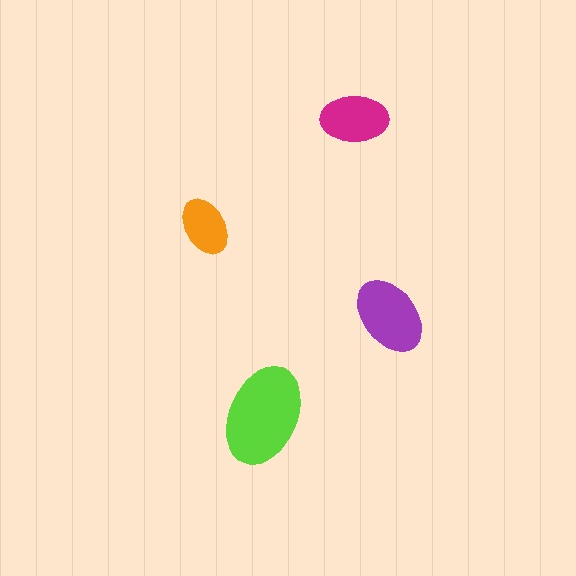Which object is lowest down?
The lime ellipse is bottommost.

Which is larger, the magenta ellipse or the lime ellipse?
The lime one.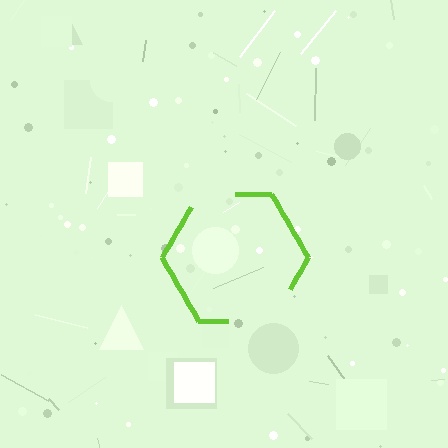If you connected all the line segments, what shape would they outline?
They would outline a hexagon.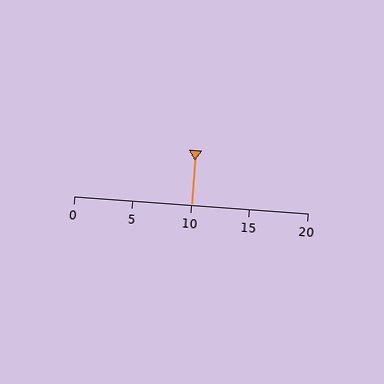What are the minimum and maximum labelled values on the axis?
The axis runs from 0 to 20.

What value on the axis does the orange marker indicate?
The marker indicates approximately 10.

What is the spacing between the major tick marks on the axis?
The major ticks are spaced 5 apart.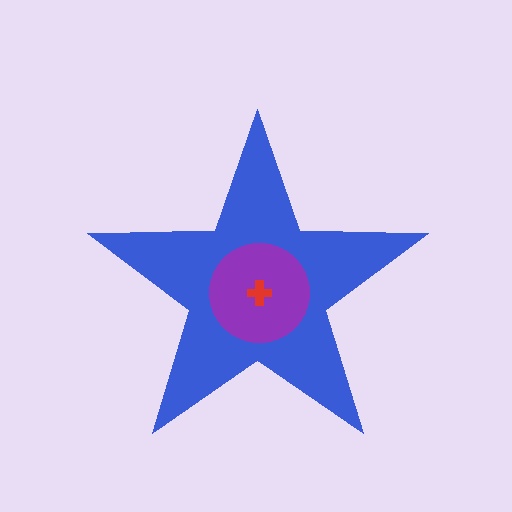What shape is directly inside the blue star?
The purple circle.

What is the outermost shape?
The blue star.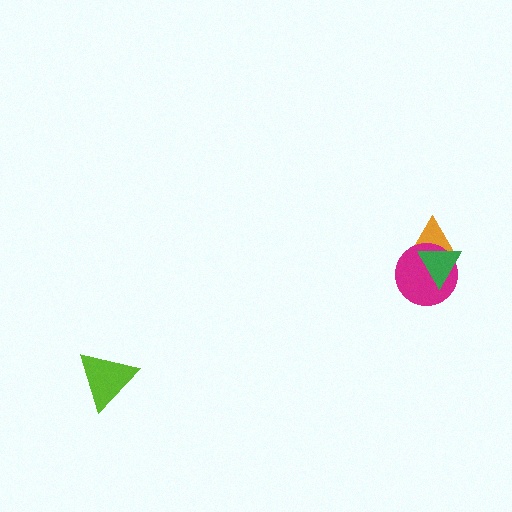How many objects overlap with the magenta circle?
2 objects overlap with the magenta circle.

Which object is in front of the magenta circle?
The green triangle is in front of the magenta circle.